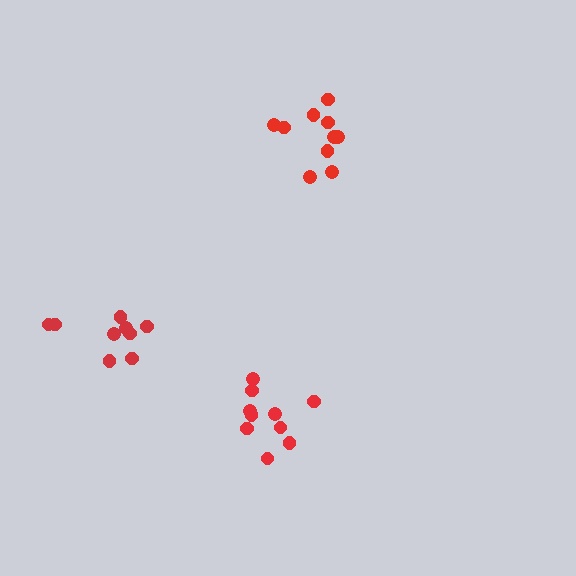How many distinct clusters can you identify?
There are 3 distinct clusters.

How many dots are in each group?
Group 1: 10 dots, Group 2: 9 dots, Group 3: 10 dots (29 total).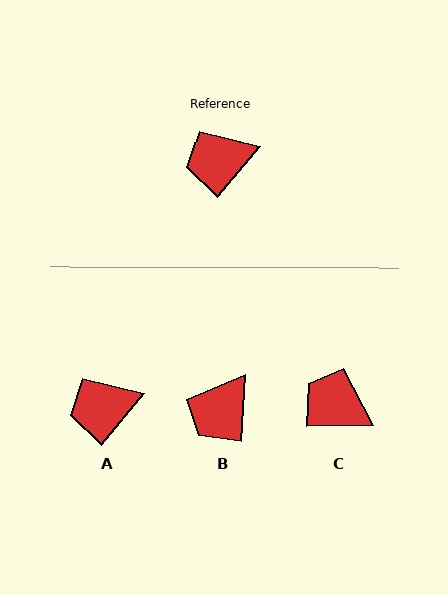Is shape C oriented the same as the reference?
No, it is off by about 49 degrees.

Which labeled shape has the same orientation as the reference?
A.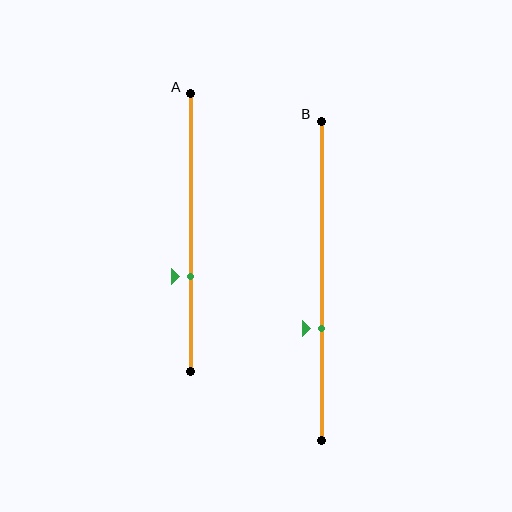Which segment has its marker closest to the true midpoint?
Segment B has its marker closest to the true midpoint.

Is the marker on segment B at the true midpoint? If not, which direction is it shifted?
No, the marker on segment B is shifted downward by about 15% of the segment length.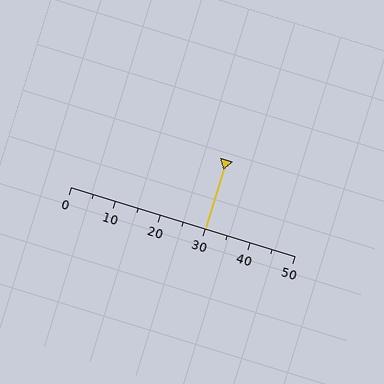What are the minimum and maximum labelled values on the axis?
The axis runs from 0 to 50.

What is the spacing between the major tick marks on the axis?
The major ticks are spaced 10 apart.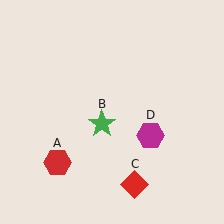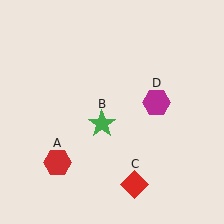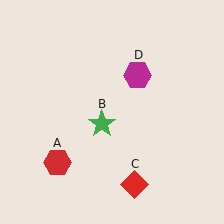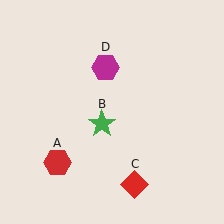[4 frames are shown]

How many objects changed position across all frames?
1 object changed position: magenta hexagon (object D).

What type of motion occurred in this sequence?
The magenta hexagon (object D) rotated counterclockwise around the center of the scene.